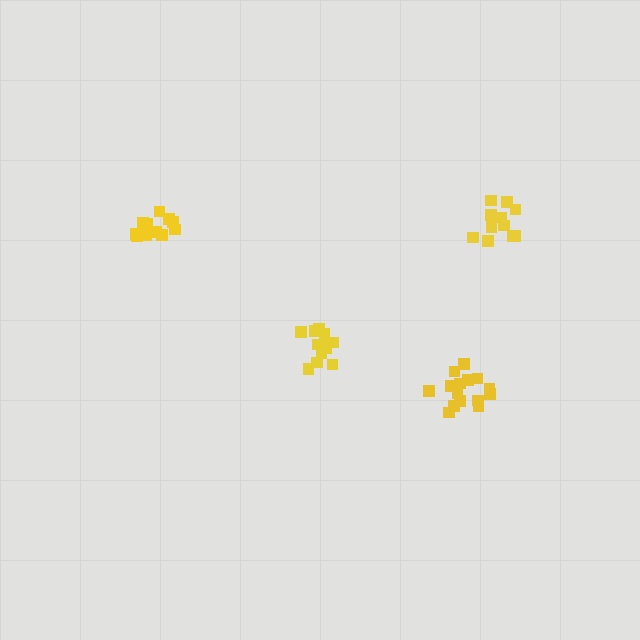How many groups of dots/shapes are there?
There are 4 groups.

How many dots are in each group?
Group 1: 12 dots, Group 2: 11 dots, Group 3: 12 dots, Group 4: 15 dots (50 total).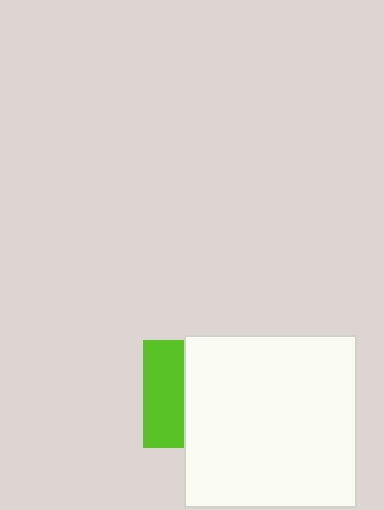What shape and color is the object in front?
The object in front is a white square.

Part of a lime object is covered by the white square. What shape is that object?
It is a square.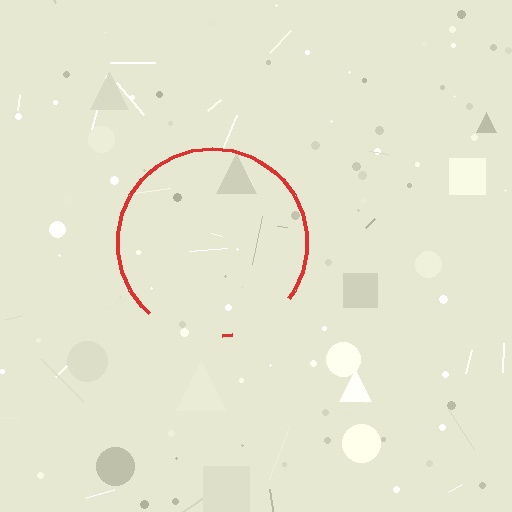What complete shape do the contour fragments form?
The contour fragments form a circle.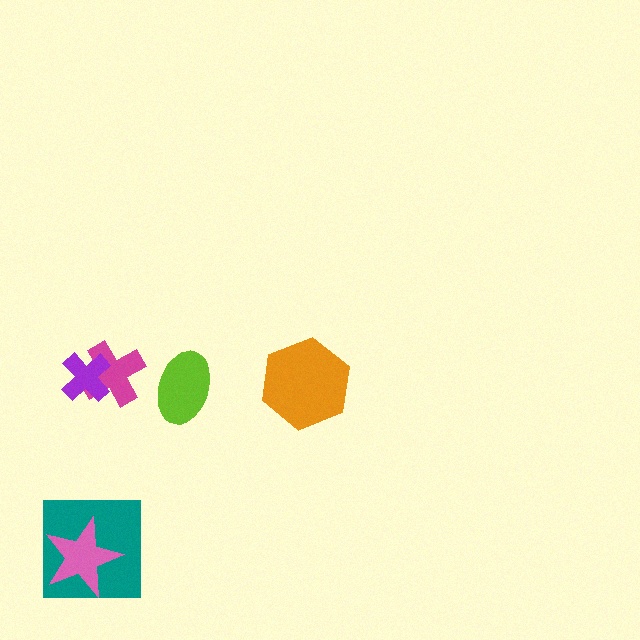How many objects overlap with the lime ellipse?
0 objects overlap with the lime ellipse.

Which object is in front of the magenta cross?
The purple cross is in front of the magenta cross.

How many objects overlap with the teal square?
1 object overlaps with the teal square.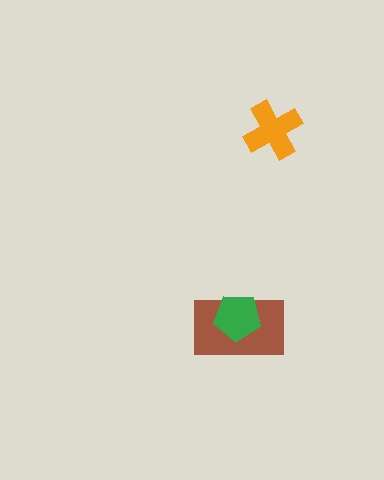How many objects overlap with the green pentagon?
1 object overlaps with the green pentagon.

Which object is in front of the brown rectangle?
The green pentagon is in front of the brown rectangle.